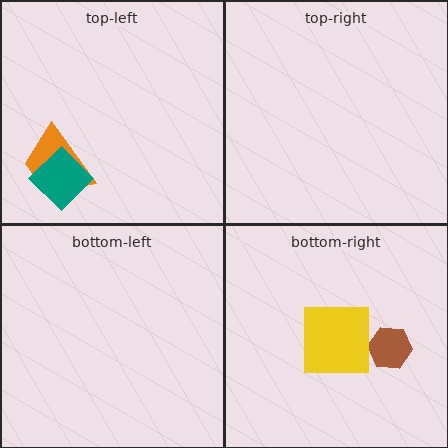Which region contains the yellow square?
The bottom-right region.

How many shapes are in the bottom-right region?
2.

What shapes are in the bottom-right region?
The brown hexagon, the yellow square.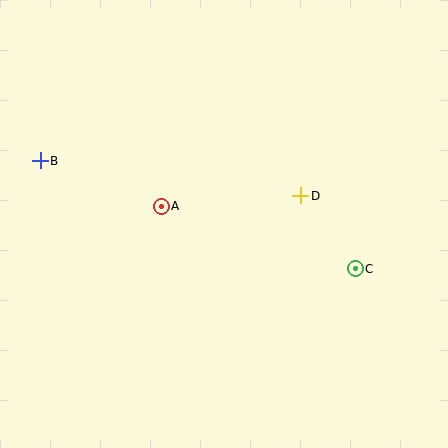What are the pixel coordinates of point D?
Point D is at (301, 196).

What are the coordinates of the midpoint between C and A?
The midpoint between C and A is at (258, 237).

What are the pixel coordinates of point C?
Point C is at (355, 269).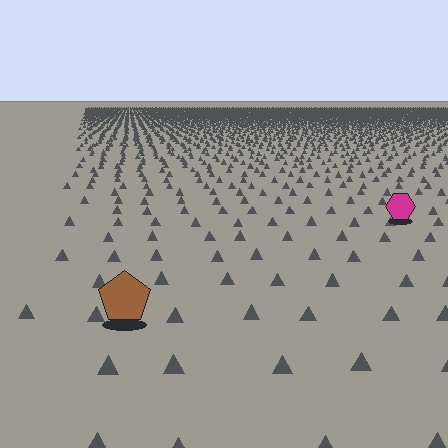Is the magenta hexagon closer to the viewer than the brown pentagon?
No. The brown pentagon is closer — you can tell from the texture gradient: the ground texture is coarser near it.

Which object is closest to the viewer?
The brown pentagon is closest. The texture marks near it are larger and more spread out.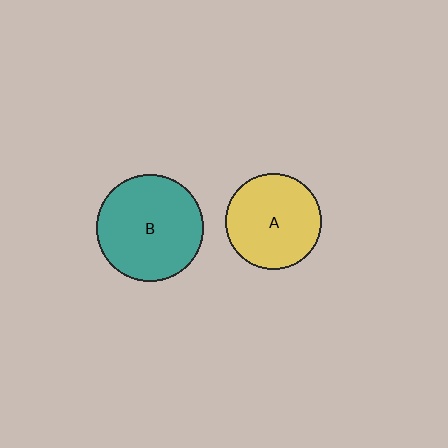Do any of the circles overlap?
No, none of the circles overlap.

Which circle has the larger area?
Circle B (teal).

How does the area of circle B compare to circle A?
Approximately 1.2 times.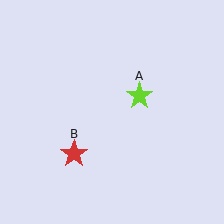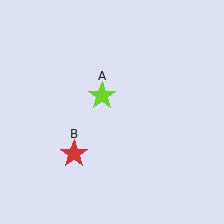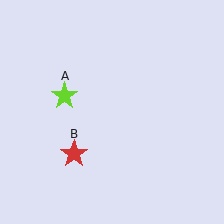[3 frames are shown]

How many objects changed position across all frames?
1 object changed position: lime star (object A).